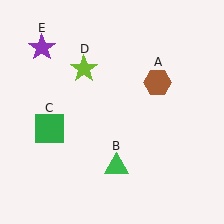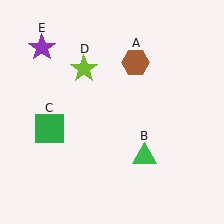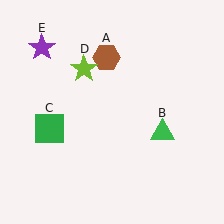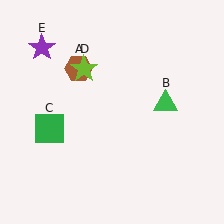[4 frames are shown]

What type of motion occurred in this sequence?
The brown hexagon (object A), green triangle (object B) rotated counterclockwise around the center of the scene.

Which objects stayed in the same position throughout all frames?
Green square (object C) and lime star (object D) and purple star (object E) remained stationary.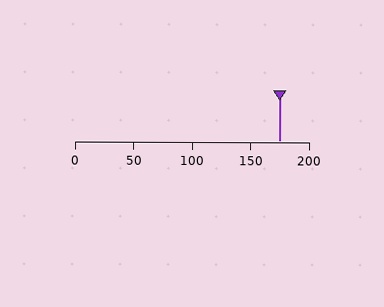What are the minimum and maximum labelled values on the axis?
The axis runs from 0 to 200.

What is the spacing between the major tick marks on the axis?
The major ticks are spaced 50 apart.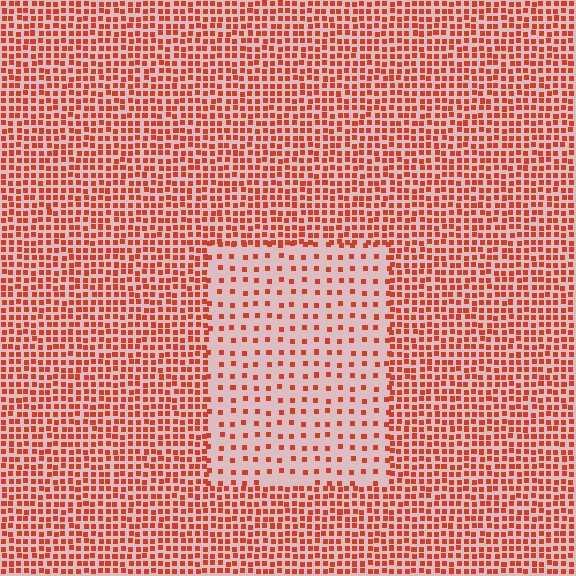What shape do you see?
I see a rectangle.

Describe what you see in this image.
The image contains small red elements arranged at two different densities. A rectangle-shaped region is visible where the elements are less densely packed than the surrounding area.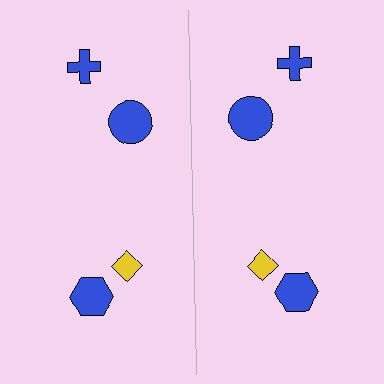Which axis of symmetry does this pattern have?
The pattern has a vertical axis of symmetry running through the center of the image.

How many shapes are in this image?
There are 8 shapes in this image.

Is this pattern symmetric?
Yes, this pattern has bilateral (reflection) symmetry.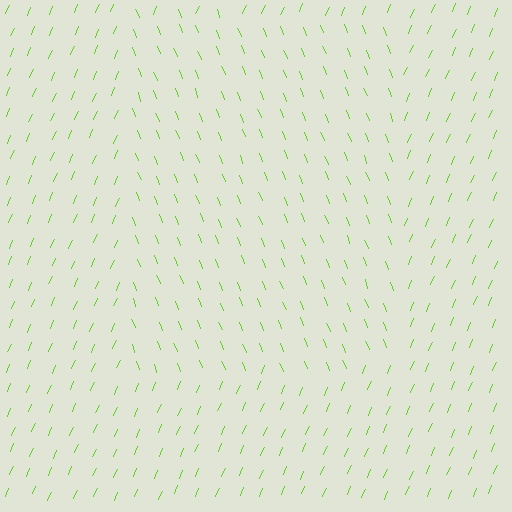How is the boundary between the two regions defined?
The boundary is defined purely by a change in line orientation (approximately 45 degrees difference). All lines are the same color and thickness.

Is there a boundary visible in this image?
Yes, there is a texture boundary formed by a change in line orientation.